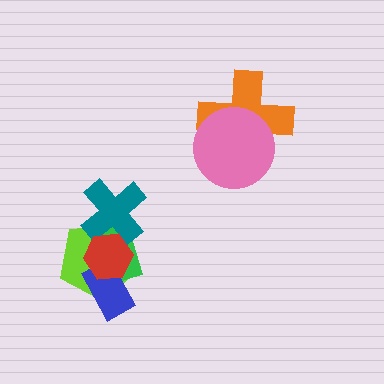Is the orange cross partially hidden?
Yes, it is partially covered by another shape.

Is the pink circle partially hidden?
No, no other shape covers it.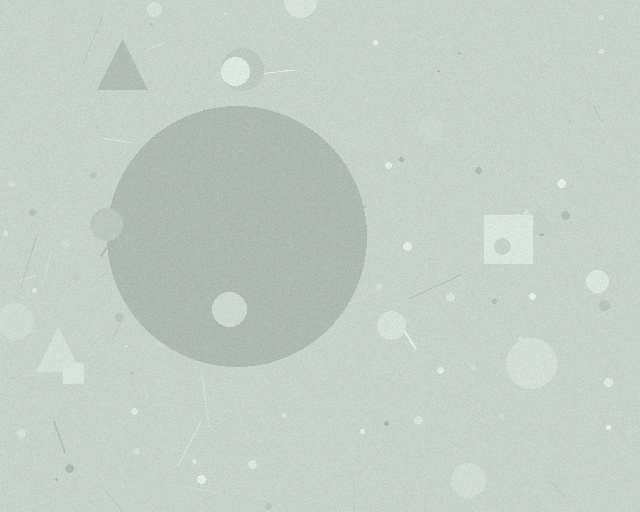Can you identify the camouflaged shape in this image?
The camouflaged shape is a circle.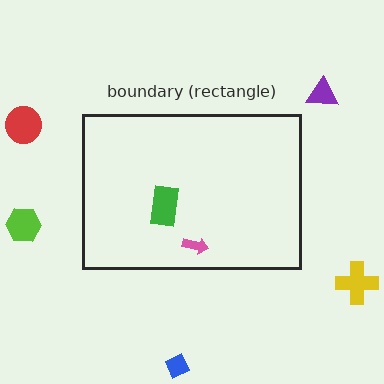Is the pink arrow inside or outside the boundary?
Inside.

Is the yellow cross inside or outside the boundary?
Outside.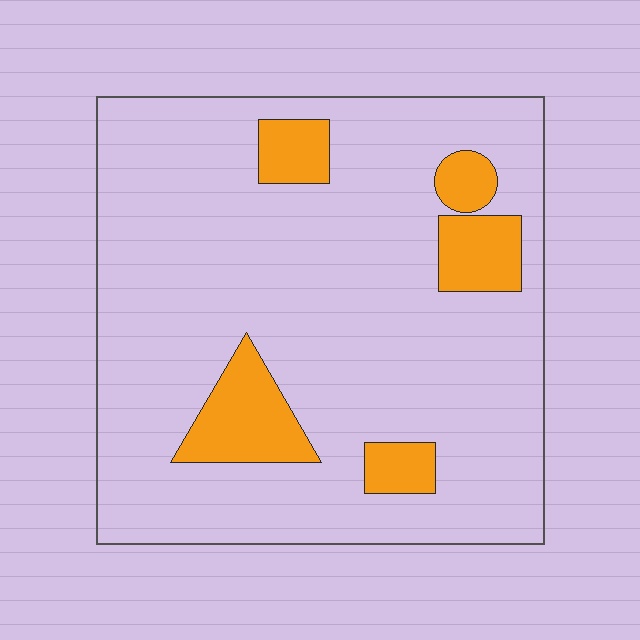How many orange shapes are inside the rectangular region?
5.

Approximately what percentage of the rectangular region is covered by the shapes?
Approximately 15%.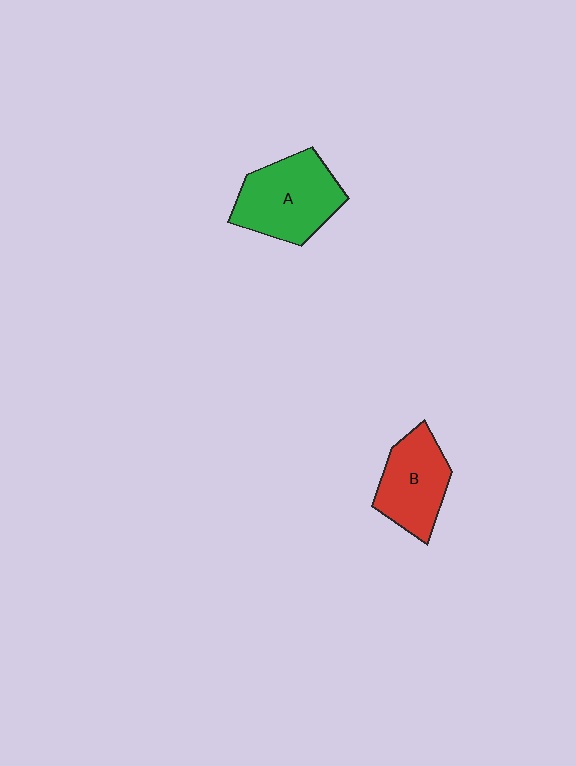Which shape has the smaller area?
Shape B (red).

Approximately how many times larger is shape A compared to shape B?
Approximately 1.2 times.